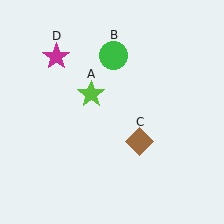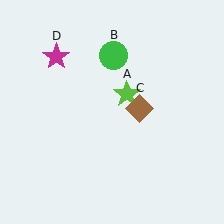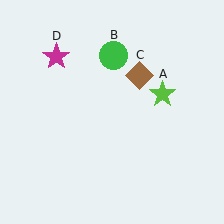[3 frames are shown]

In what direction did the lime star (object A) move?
The lime star (object A) moved right.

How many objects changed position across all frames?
2 objects changed position: lime star (object A), brown diamond (object C).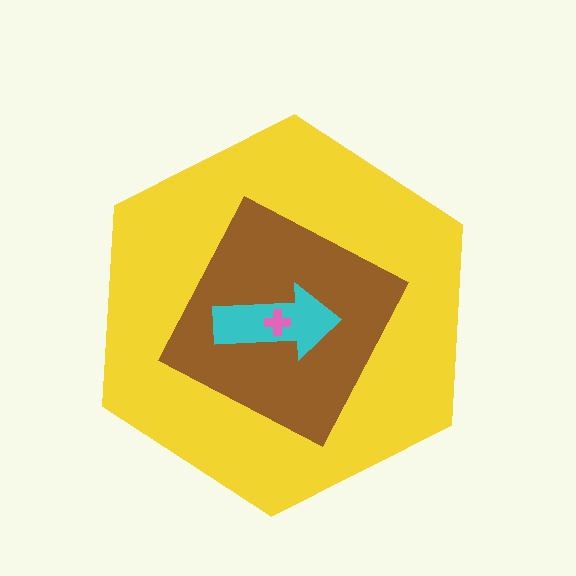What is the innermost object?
The pink cross.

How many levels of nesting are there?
4.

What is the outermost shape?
The yellow hexagon.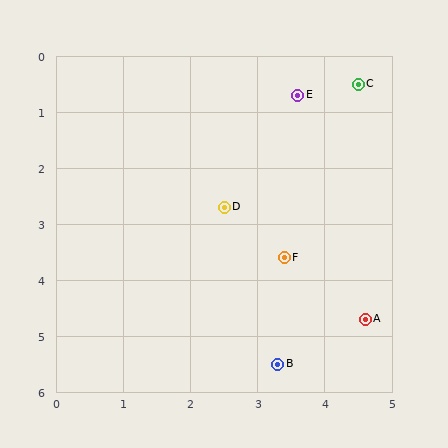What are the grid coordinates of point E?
Point E is at approximately (3.6, 0.7).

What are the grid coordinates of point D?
Point D is at approximately (2.5, 2.7).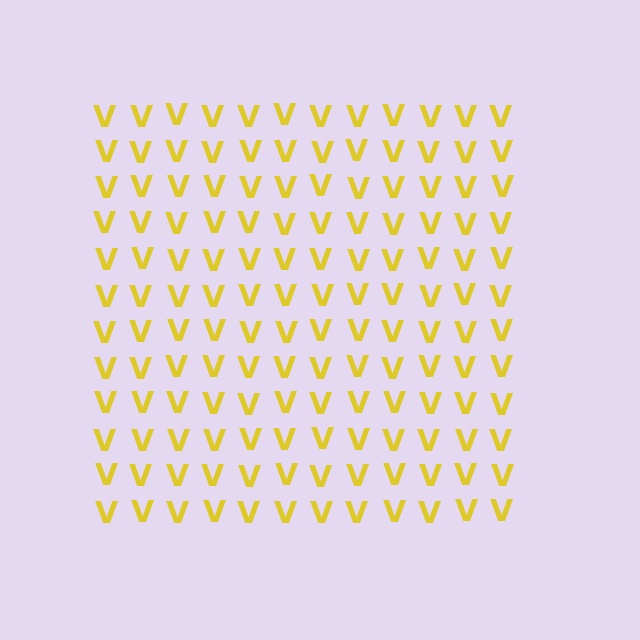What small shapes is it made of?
It is made of small letter V's.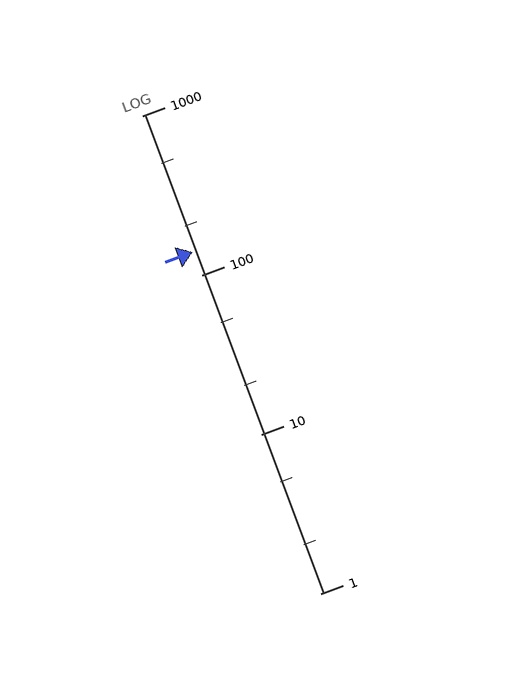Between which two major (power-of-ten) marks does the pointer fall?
The pointer is between 100 and 1000.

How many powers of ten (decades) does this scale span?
The scale spans 3 decades, from 1 to 1000.